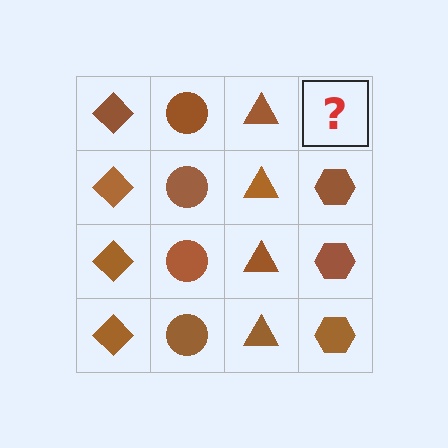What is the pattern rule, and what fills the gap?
The rule is that each column has a consistent shape. The gap should be filled with a brown hexagon.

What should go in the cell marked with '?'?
The missing cell should contain a brown hexagon.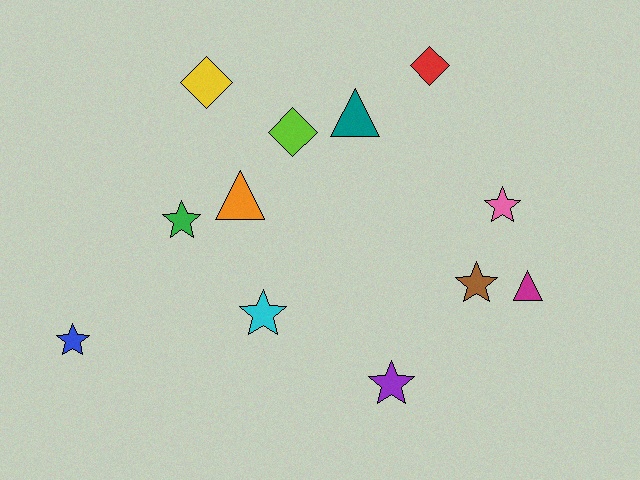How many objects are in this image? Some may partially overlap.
There are 12 objects.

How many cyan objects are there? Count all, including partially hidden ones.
There is 1 cyan object.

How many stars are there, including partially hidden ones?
There are 6 stars.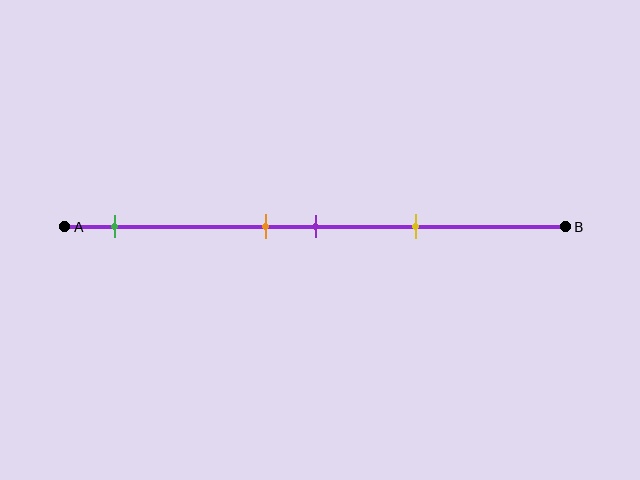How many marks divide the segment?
There are 4 marks dividing the segment.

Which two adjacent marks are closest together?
The orange and purple marks are the closest adjacent pair.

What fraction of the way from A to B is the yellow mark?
The yellow mark is approximately 70% (0.7) of the way from A to B.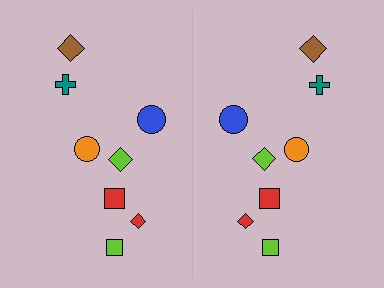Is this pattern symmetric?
Yes, this pattern has bilateral (reflection) symmetry.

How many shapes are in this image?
There are 16 shapes in this image.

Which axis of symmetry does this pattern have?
The pattern has a vertical axis of symmetry running through the center of the image.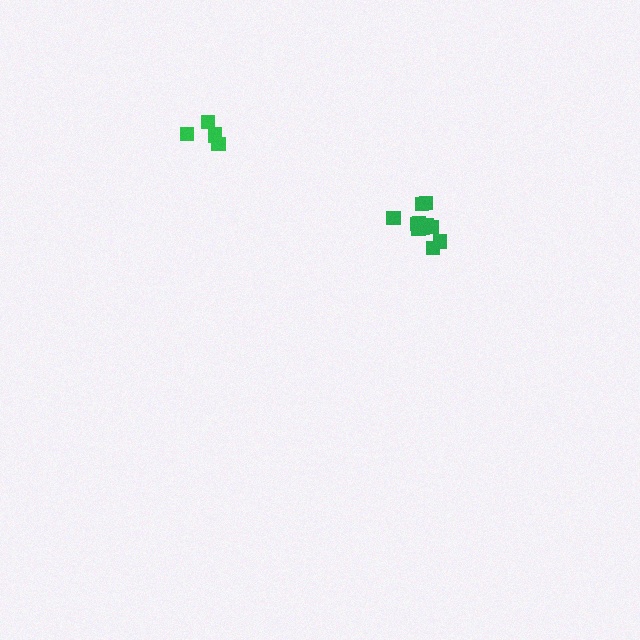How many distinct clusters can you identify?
There are 2 distinct clusters.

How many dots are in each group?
Group 1: 11 dots, Group 2: 5 dots (16 total).